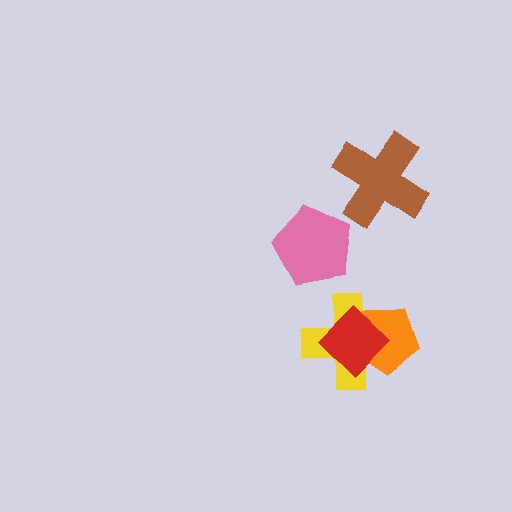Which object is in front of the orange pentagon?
The red diamond is in front of the orange pentagon.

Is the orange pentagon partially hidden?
Yes, it is partially covered by another shape.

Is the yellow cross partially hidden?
Yes, it is partially covered by another shape.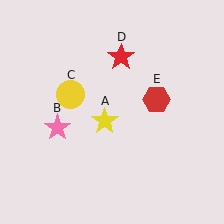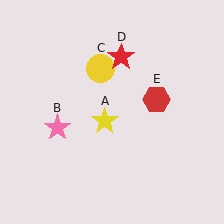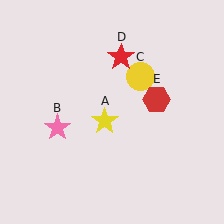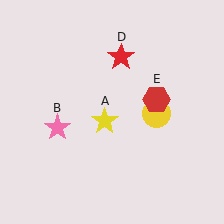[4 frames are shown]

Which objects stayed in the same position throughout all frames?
Yellow star (object A) and pink star (object B) and red star (object D) and red hexagon (object E) remained stationary.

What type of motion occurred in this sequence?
The yellow circle (object C) rotated clockwise around the center of the scene.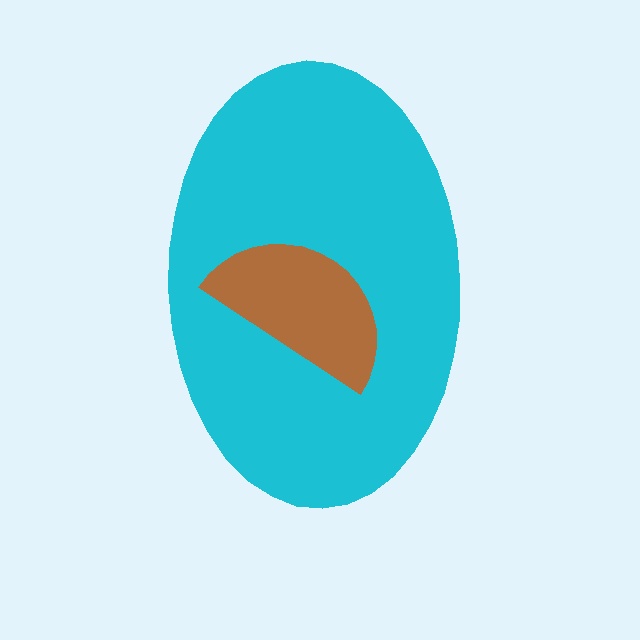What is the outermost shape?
The cyan ellipse.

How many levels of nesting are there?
2.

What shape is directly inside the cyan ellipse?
The brown semicircle.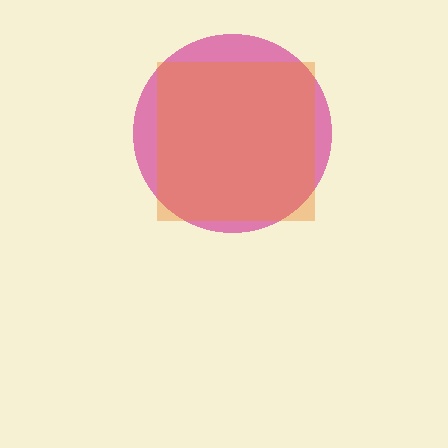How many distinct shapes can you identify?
There are 2 distinct shapes: a magenta circle, an orange square.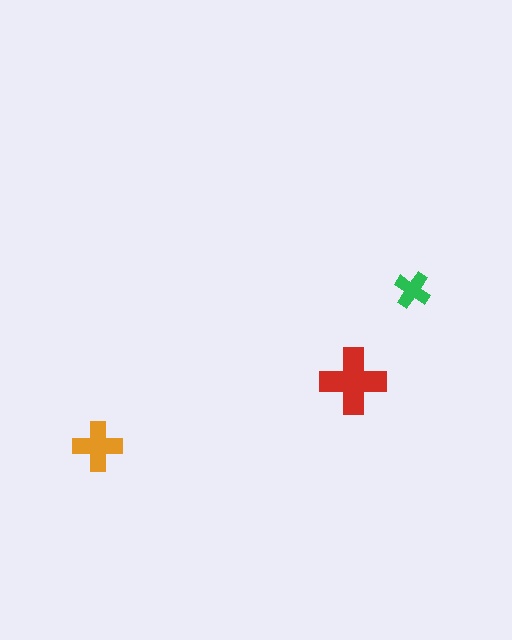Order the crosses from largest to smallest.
the red one, the orange one, the green one.